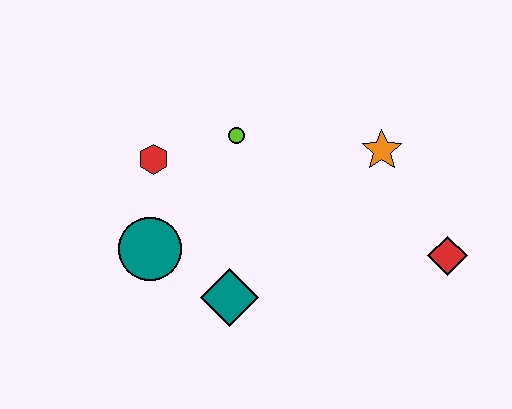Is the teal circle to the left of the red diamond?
Yes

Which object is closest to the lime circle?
The red hexagon is closest to the lime circle.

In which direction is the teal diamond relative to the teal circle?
The teal diamond is to the right of the teal circle.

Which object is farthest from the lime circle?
The red diamond is farthest from the lime circle.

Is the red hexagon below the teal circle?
No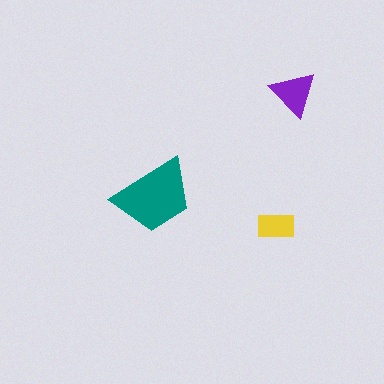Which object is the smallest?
The yellow rectangle.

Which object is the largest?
The teal trapezoid.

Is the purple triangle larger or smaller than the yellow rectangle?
Larger.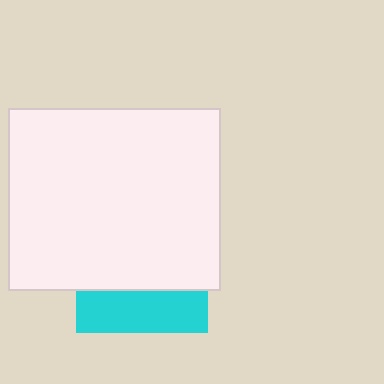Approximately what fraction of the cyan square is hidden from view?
Roughly 69% of the cyan square is hidden behind the white rectangle.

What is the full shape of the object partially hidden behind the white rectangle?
The partially hidden object is a cyan square.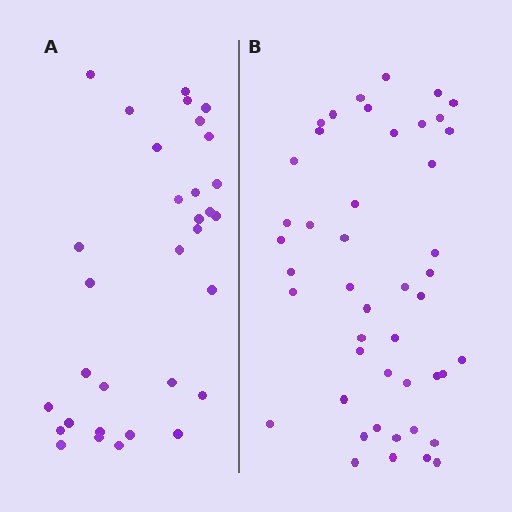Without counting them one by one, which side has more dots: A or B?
Region B (the right region) has more dots.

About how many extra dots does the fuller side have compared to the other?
Region B has approximately 15 more dots than region A.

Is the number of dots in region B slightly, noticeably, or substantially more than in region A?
Region B has noticeably more, but not dramatically so. The ratio is roughly 1.4 to 1.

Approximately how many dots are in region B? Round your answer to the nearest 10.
About 50 dots. (The exact count is 46, which rounds to 50.)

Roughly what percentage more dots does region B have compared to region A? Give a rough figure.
About 45% more.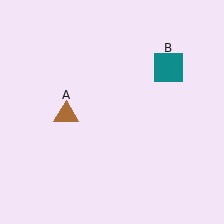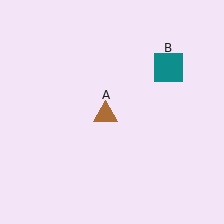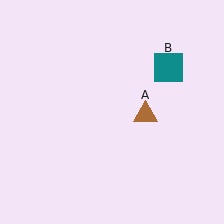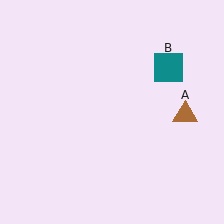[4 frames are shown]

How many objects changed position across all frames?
1 object changed position: brown triangle (object A).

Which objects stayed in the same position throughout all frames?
Teal square (object B) remained stationary.